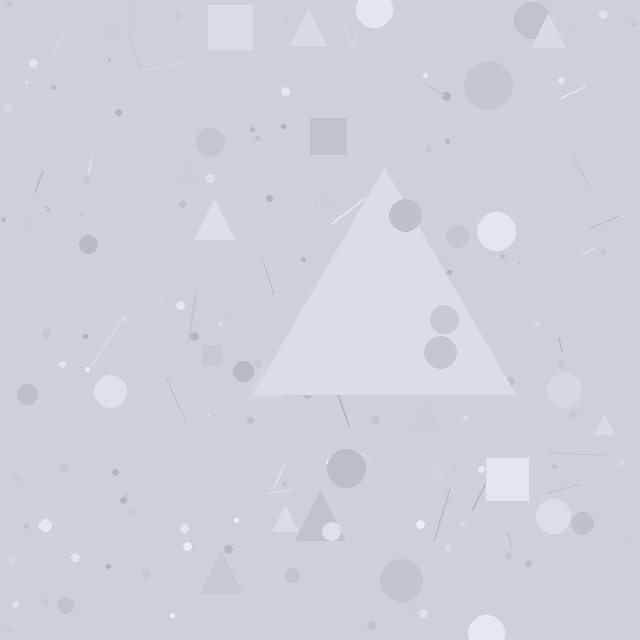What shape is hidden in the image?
A triangle is hidden in the image.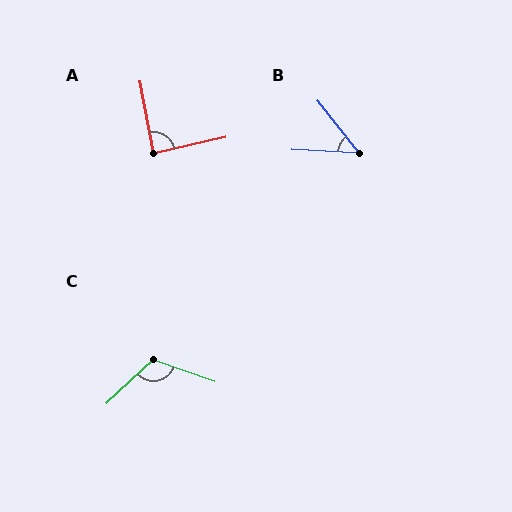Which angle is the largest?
C, at approximately 118 degrees.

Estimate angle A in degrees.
Approximately 87 degrees.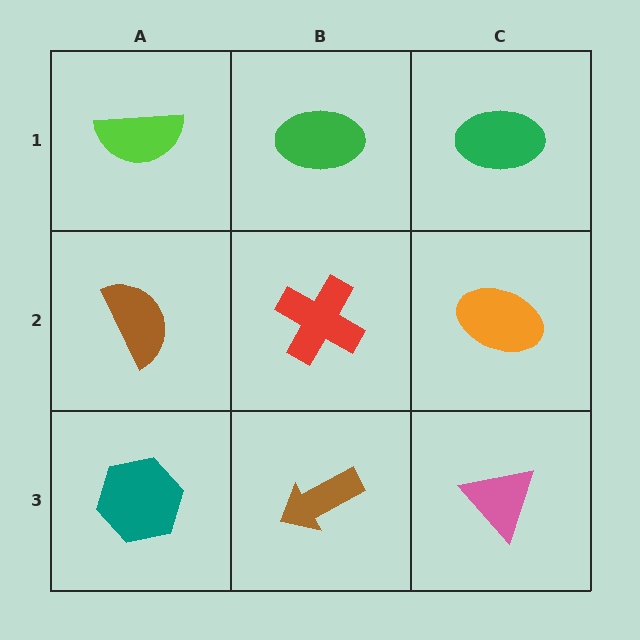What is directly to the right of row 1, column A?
A green ellipse.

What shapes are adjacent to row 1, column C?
An orange ellipse (row 2, column C), a green ellipse (row 1, column B).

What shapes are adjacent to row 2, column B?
A green ellipse (row 1, column B), a brown arrow (row 3, column B), a brown semicircle (row 2, column A), an orange ellipse (row 2, column C).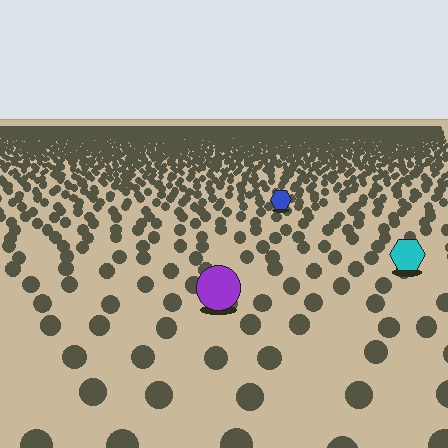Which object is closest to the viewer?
The purple circle is closest. The texture marks near it are larger and more spread out.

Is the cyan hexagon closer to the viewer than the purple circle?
No. The purple circle is closer — you can tell from the texture gradient: the ground texture is coarser near it.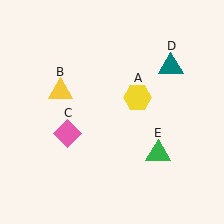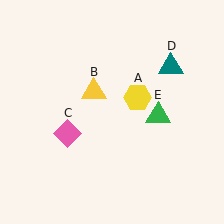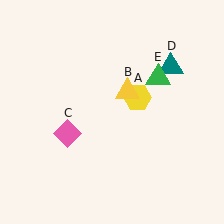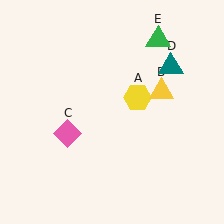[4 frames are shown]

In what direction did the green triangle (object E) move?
The green triangle (object E) moved up.